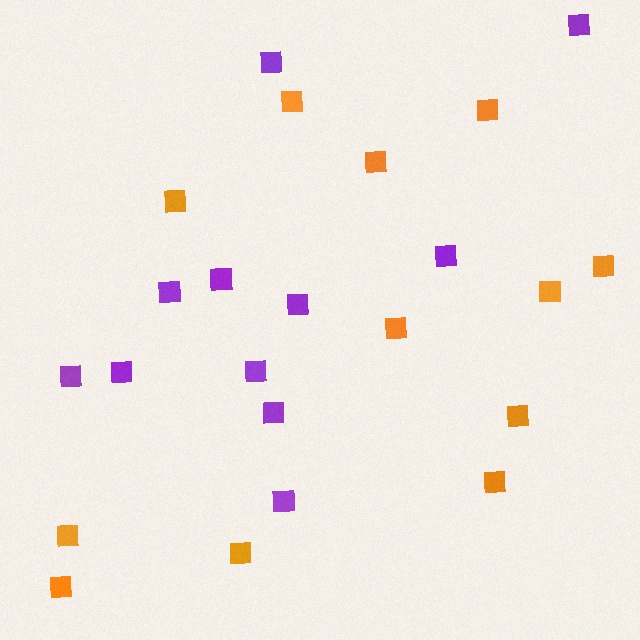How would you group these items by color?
There are 2 groups: one group of purple squares (11) and one group of orange squares (12).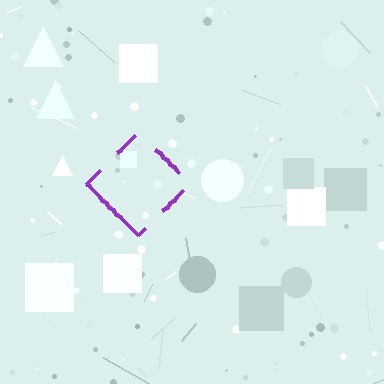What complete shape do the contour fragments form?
The contour fragments form a diamond.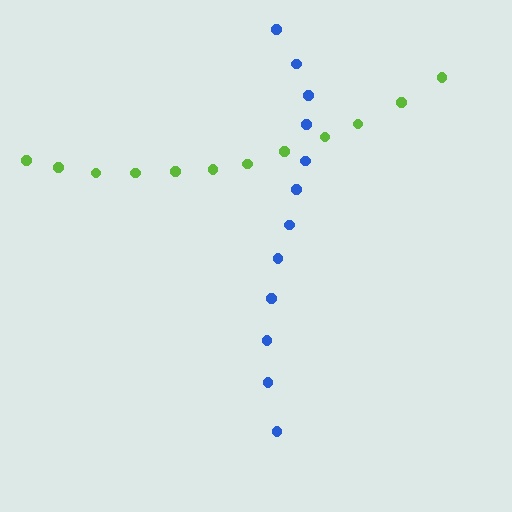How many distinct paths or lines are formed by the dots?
There are 2 distinct paths.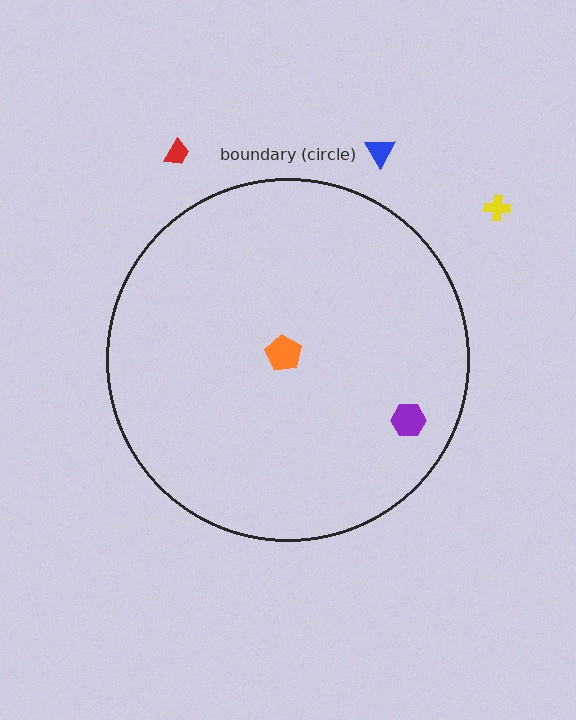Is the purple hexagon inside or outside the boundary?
Inside.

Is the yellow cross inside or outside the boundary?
Outside.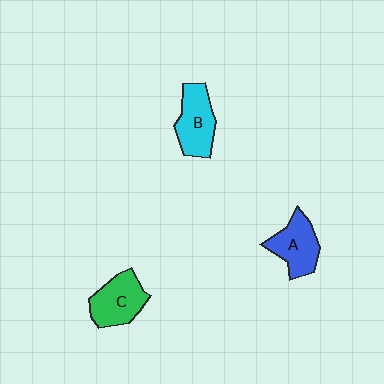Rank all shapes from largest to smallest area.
From largest to smallest: B (cyan), C (green), A (blue).